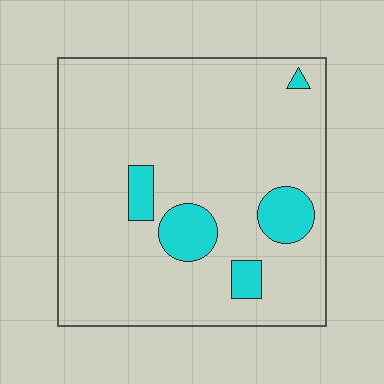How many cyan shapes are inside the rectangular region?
5.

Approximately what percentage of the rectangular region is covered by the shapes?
Approximately 10%.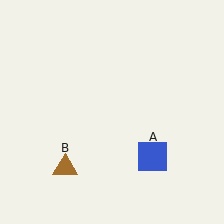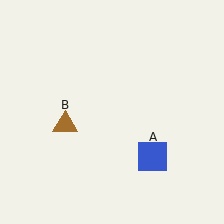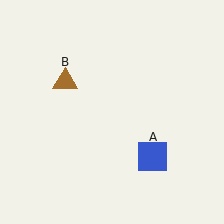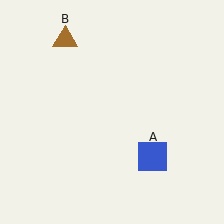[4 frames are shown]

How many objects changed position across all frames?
1 object changed position: brown triangle (object B).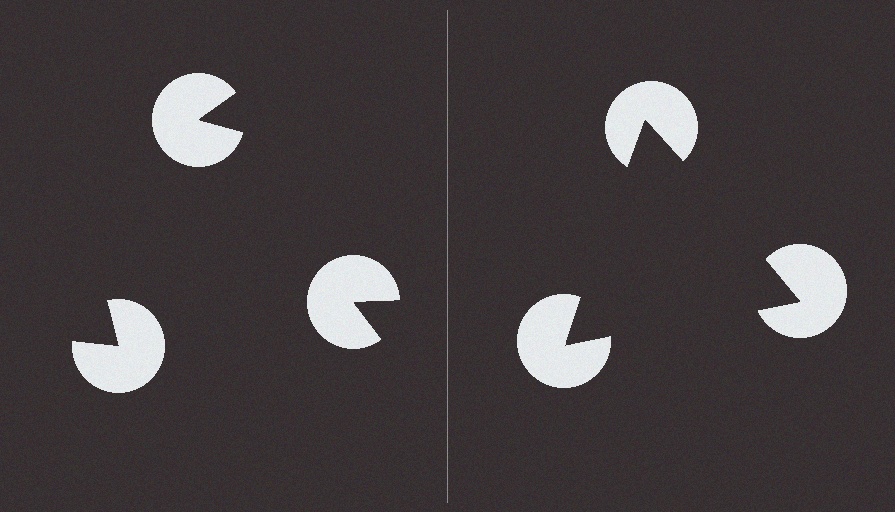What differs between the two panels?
The pac-man discs are positioned identically on both sides; only the wedge orientations differ. On the right they align to a triangle; on the left they are misaligned.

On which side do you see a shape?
An illusory triangle appears on the right side. On the left side the wedge cuts are rotated, so no coherent shape forms.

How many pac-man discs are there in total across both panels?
6 — 3 on each side.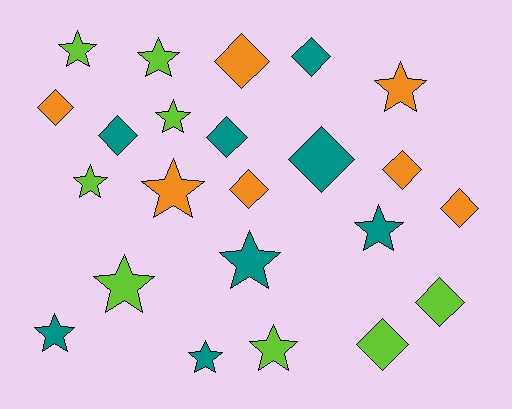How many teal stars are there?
There are 4 teal stars.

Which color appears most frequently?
Teal, with 8 objects.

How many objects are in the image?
There are 23 objects.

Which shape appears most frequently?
Star, with 12 objects.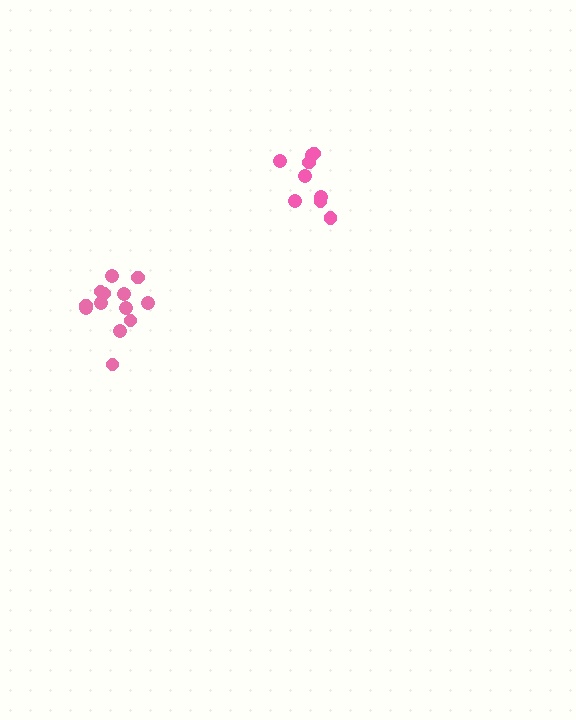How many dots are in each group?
Group 1: 9 dots, Group 2: 13 dots (22 total).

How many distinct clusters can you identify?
There are 2 distinct clusters.